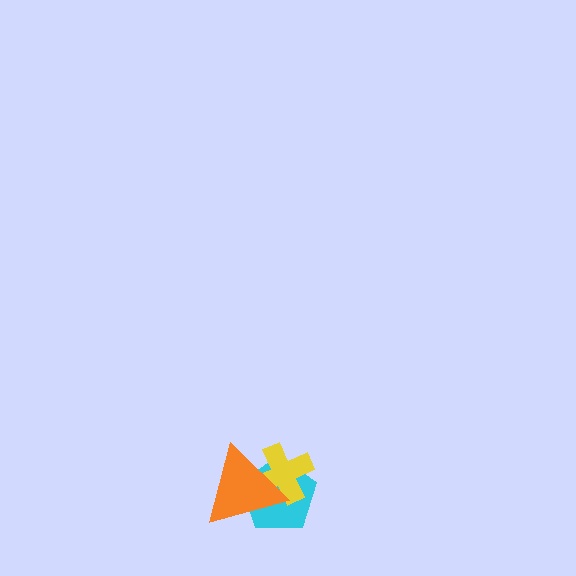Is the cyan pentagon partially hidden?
Yes, it is partially covered by another shape.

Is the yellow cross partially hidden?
Yes, it is partially covered by another shape.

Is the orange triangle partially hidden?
No, no other shape covers it.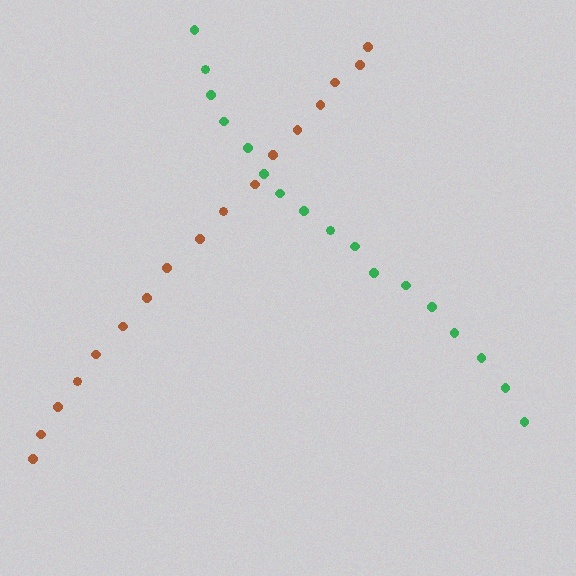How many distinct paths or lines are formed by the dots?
There are 2 distinct paths.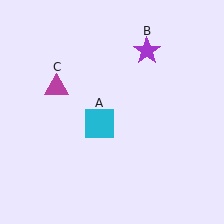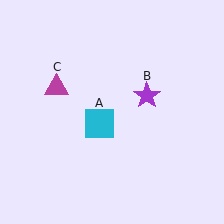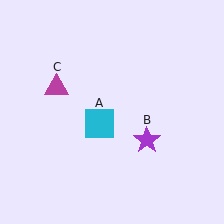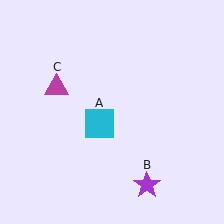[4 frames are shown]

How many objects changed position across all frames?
1 object changed position: purple star (object B).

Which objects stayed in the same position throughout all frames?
Cyan square (object A) and magenta triangle (object C) remained stationary.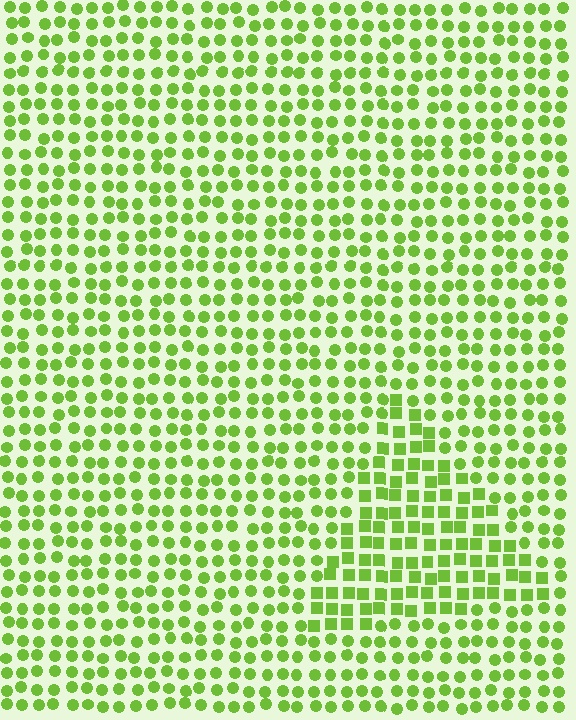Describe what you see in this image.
The image is filled with small lime elements arranged in a uniform grid. A triangle-shaped region contains squares, while the surrounding area contains circles. The boundary is defined purely by the change in element shape.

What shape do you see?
I see a triangle.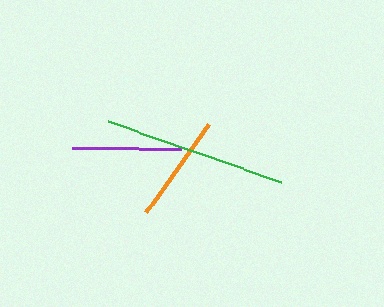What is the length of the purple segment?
The purple segment is approximately 109 pixels long.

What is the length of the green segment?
The green segment is approximately 182 pixels long.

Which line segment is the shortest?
The orange line is the shortest at approximately 108 pixels.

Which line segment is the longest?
The green line is the longest at approximately 182 pixels.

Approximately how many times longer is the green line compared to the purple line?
The green line is approximately 1.7 times the length of the purple line.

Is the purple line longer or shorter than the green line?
The green line is longer than the purple line.